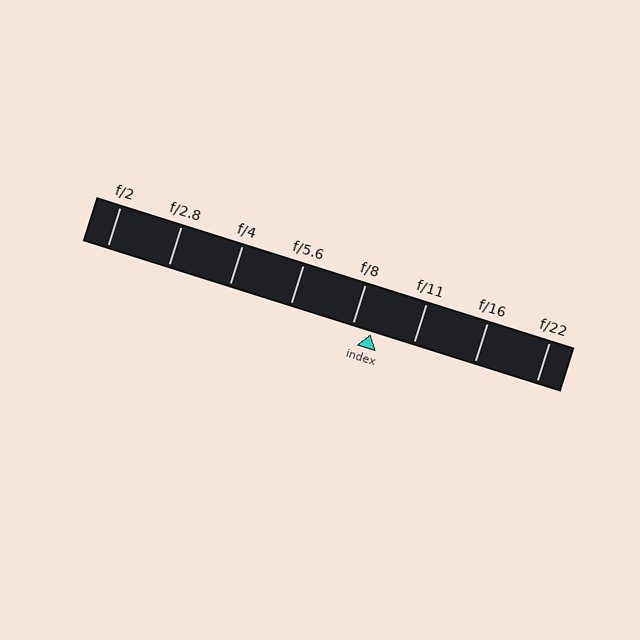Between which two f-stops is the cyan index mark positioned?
The index mark is between f/8 and f/11.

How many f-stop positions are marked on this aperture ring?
There are 8 f-stop positions marked.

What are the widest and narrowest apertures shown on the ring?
The widest aperture shown is f/2 and the narrowest is f/22.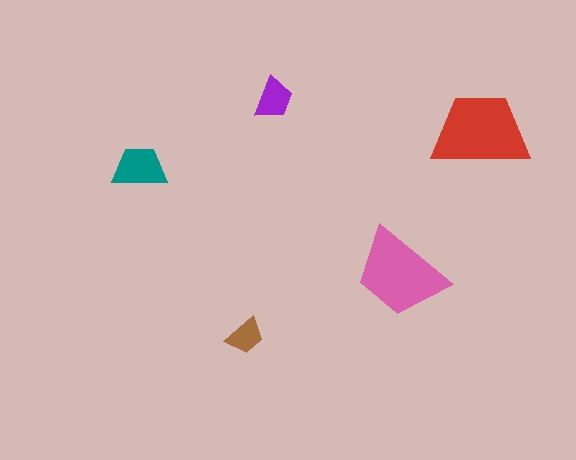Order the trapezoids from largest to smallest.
the red one, the pink one, the teal one, the purple one, the brown one.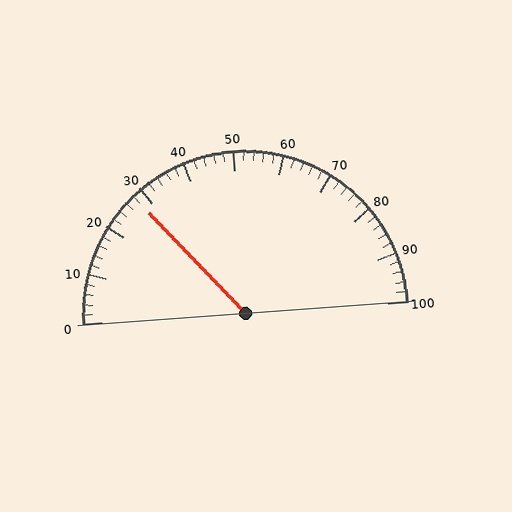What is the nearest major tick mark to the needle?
The nearest major tick mark is 30.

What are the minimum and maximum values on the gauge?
The gauge ranges from 0 to 100.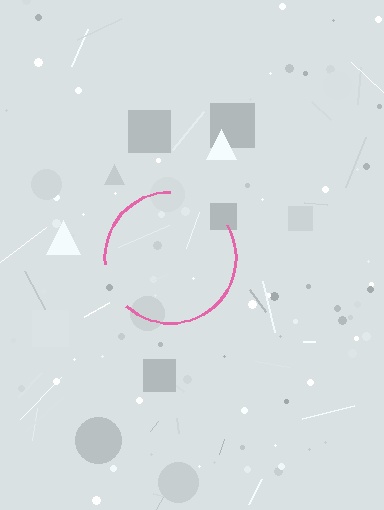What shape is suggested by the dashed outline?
The dashed outline suggests a circle.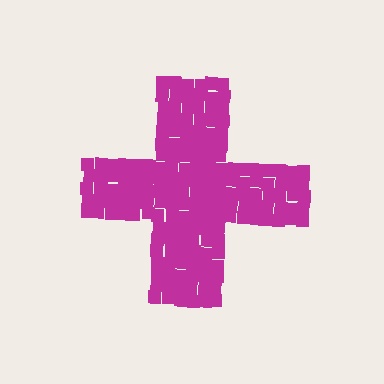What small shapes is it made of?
It is made of small squares.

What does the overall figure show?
The overall figure shows a cross.